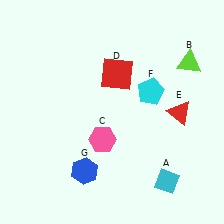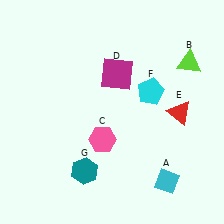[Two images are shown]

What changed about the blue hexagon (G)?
In Image 1, G is blue. In Image 2, it changed to teal.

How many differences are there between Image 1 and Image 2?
There are 2 differences between the two images.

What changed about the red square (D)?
In Image 1, D is red. In Image 2, it changed to magenta.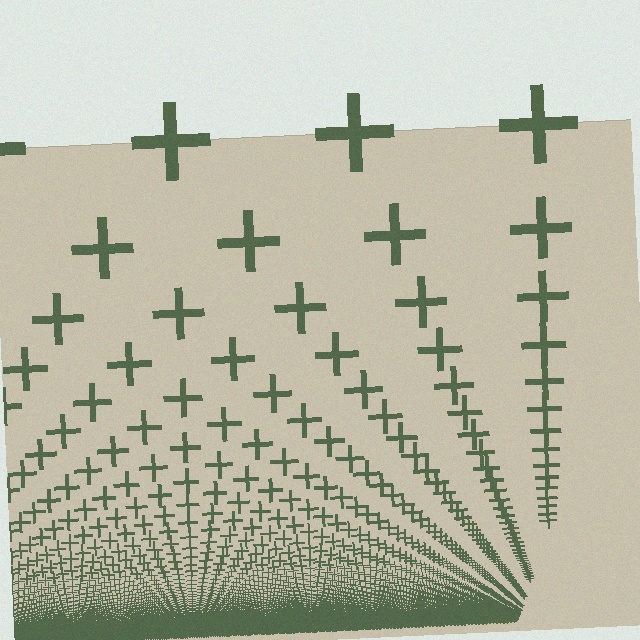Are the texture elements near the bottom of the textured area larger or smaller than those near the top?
Smaller. The gradient is inverted — elements near the bottom are smaller and denser.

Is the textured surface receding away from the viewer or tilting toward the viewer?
The surface appears to tilt toward the viewer. Texture elements get larger and sparser toward the top.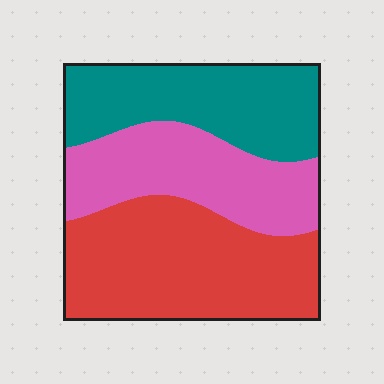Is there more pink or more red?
Red.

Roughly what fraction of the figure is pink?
Pink takes up about one quarter (1/4) of the figure.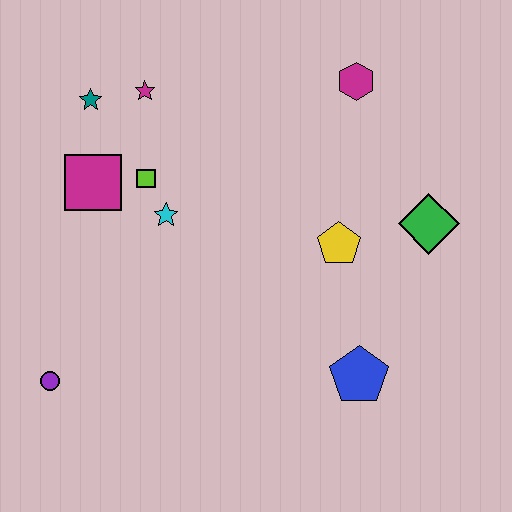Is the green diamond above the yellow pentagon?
Yes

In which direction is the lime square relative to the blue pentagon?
The lime square is to the left of the blue pentagon.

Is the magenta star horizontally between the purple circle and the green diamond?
Yes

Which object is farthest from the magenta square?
The green diamond is farthest from the magenta square.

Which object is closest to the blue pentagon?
The yellow pentagon is closest to the blue pentagon.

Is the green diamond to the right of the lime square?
Yes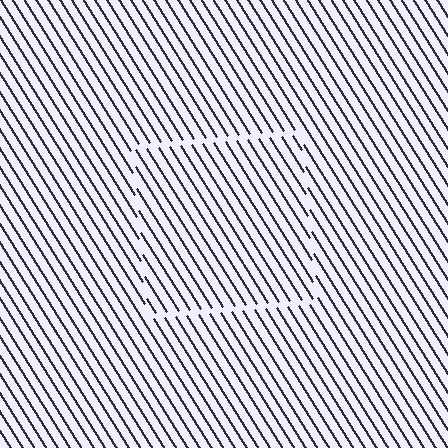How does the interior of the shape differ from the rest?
The interior of the shape contains the same grating, shifted by half a period — the contour is defined by the phase discontinuity where line-ends from the inner and outer gratings abut.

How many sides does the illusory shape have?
4 sides — the line-ends trace a square.